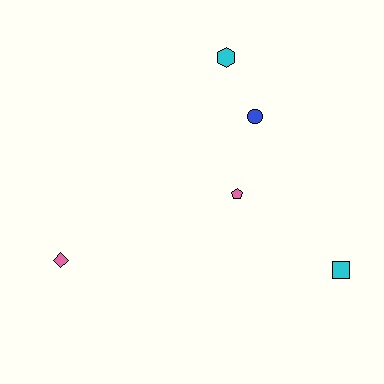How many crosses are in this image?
There are no crosses.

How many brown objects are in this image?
There are no brown objects.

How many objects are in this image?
There are 5 objects.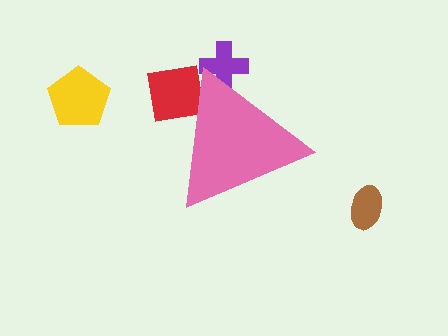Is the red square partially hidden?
Yes, the red square is partially hidden behind the pink triangle.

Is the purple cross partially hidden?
Yes, the purple cross is partially hidden behind the pink triangle.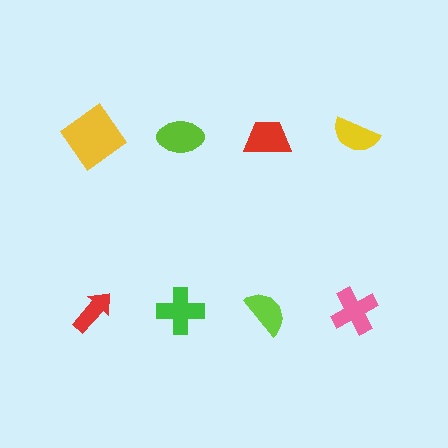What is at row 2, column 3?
A lime semicircle.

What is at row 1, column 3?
A red trapezoid.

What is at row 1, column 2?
A lime ellipse.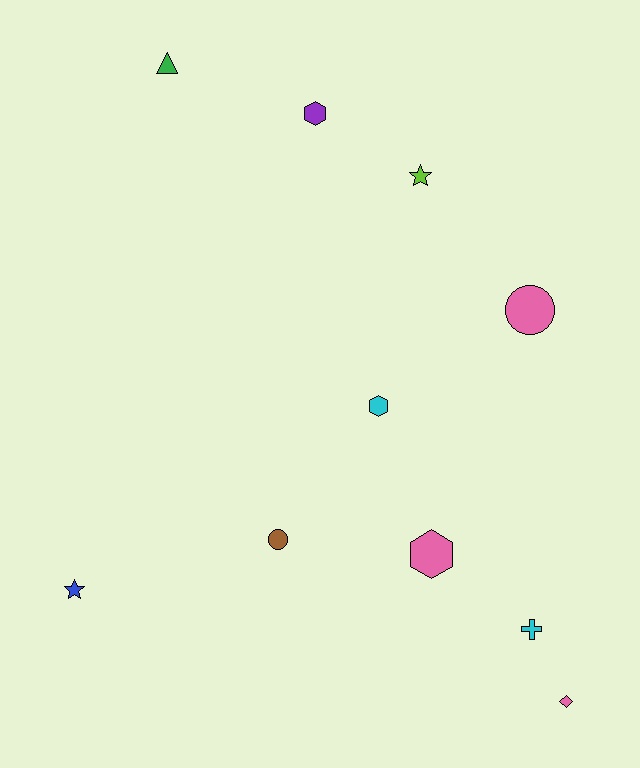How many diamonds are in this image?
There is 1 diamond.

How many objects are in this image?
There are 10 objects.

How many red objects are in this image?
There are no red objects.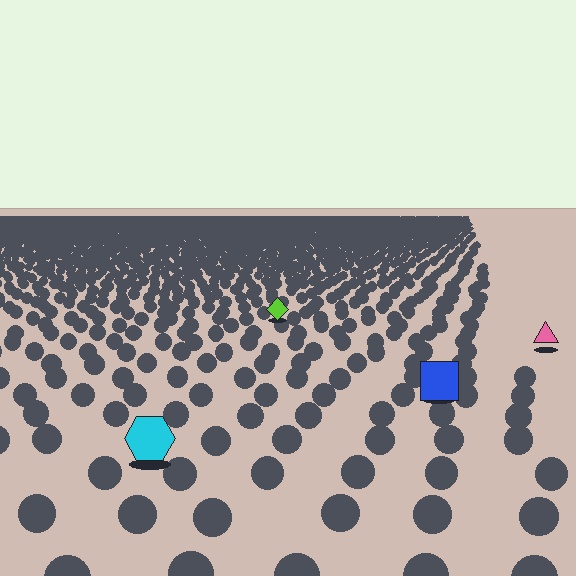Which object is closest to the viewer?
The cyan hexagon is closest. The texture marks near it are larger and more spread out.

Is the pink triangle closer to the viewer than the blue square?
No. The blue square is closer — you can tell from the texture gradient: the ground texture is coarser near it.